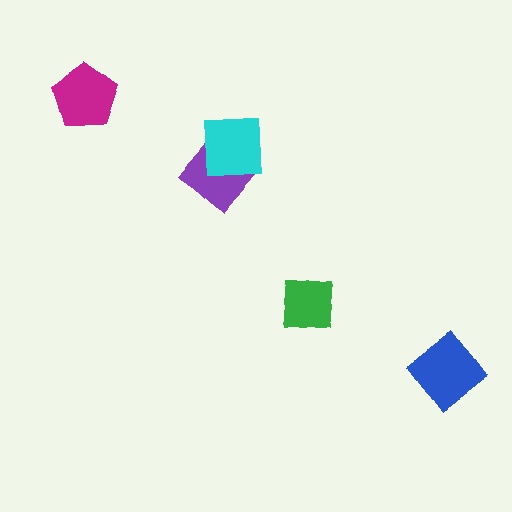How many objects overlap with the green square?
0 objects overlap with the green square.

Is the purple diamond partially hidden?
Yes, it is partially covered by another shape.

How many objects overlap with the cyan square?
1 object overlaps with the cyan square.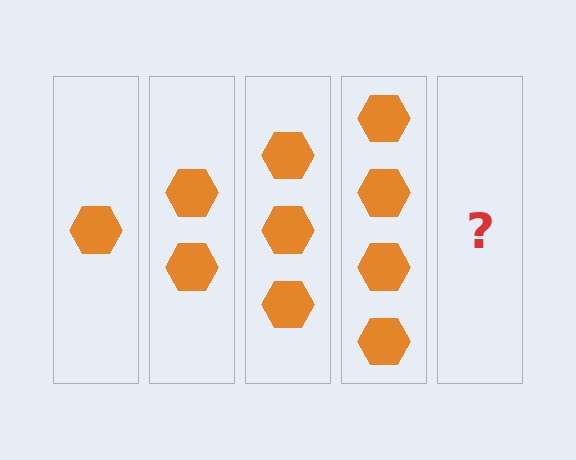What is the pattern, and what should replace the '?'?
The pattern is that each step adds one more hexagon. The '?' should be 5 hexagons.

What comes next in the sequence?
The next element should be 5 hexagons.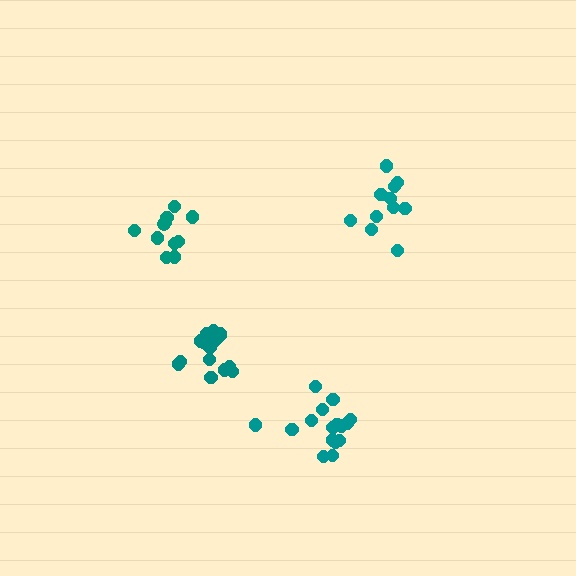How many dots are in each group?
Group 1: 11 dots, Group 2: 16 dots, Group 3: 11 dots, Group 4: 16 dots (54 total).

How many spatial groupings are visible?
There are 4 spatial groupings.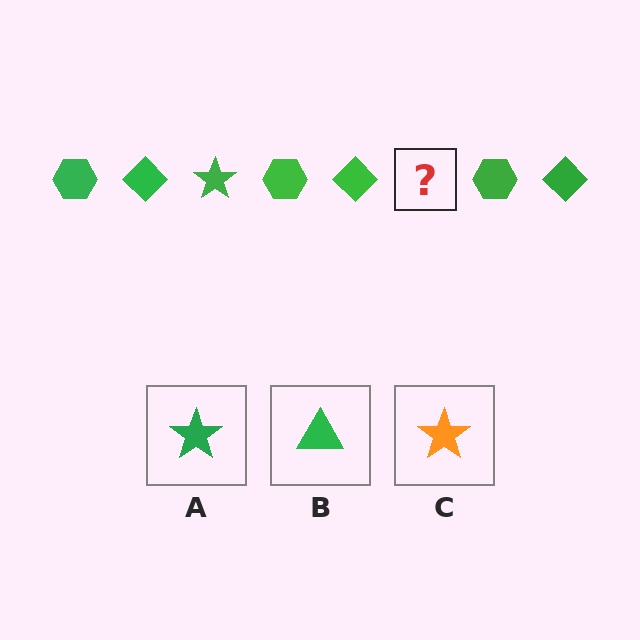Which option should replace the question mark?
Option A.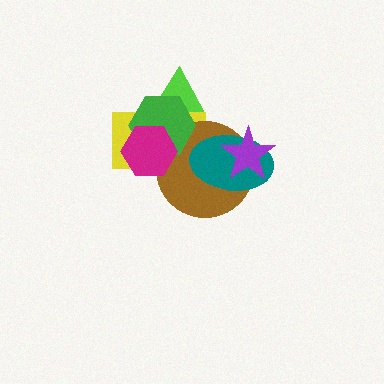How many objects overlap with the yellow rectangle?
5 objects overlap with the yellow rectangle.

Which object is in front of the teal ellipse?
The purple star is in front of the teal ellipse.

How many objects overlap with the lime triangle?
2 objects overlap with the lime triangle.